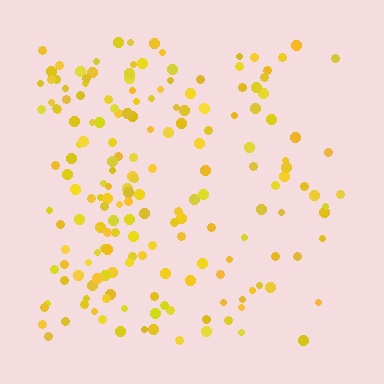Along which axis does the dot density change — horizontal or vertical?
Horizontal.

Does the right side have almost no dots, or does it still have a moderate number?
Still a moderate number, just noticeably fewer than the left.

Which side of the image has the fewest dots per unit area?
The right.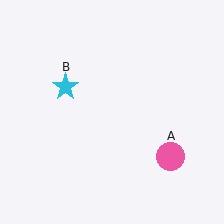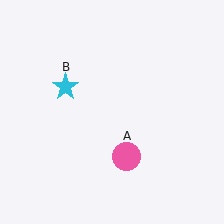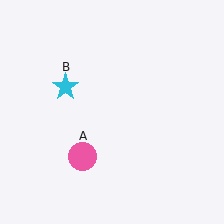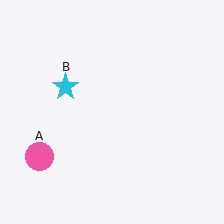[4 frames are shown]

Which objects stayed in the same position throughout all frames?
Cyan star (object B) remained stationary.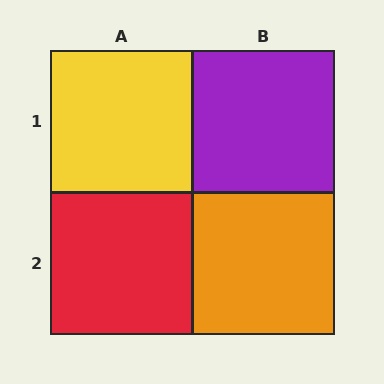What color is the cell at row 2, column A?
Red.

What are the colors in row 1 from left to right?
Yellow, purple.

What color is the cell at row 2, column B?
Orange.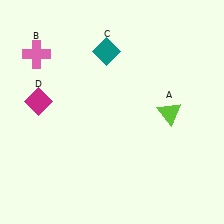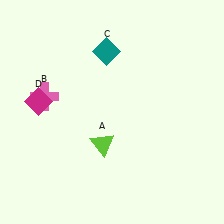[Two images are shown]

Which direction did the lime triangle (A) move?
The lime triangle (A) moved left.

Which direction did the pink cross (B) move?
The pink cross (B) moved down.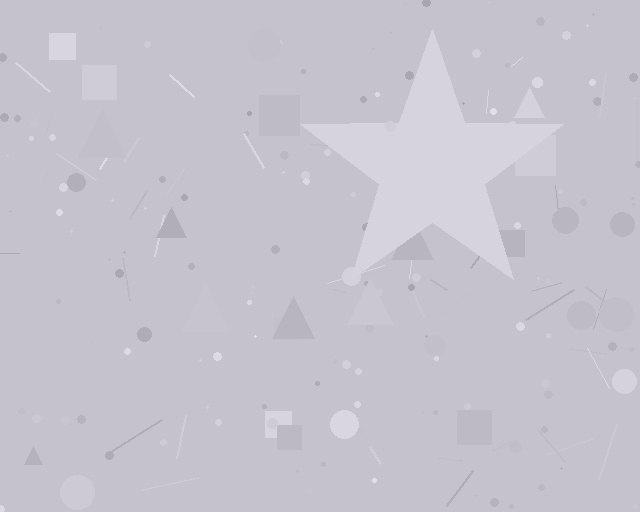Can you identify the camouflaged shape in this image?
The camouflaged shape is a star.